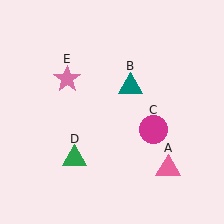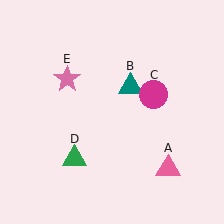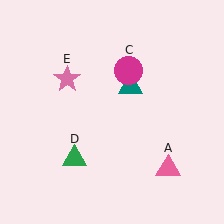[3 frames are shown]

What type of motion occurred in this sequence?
The magenta circle (object C) rotated counterclockwise around the center of the scene.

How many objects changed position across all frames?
1 object changed position: magenta circle (object C).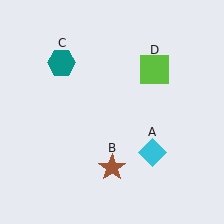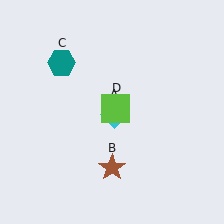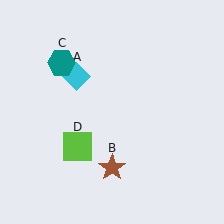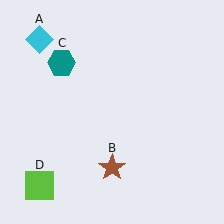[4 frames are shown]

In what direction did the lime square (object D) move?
The lime square (object D) moved down and to the left.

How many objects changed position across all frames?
2 objects changed position: cyan diamond (object A), lime square (object D).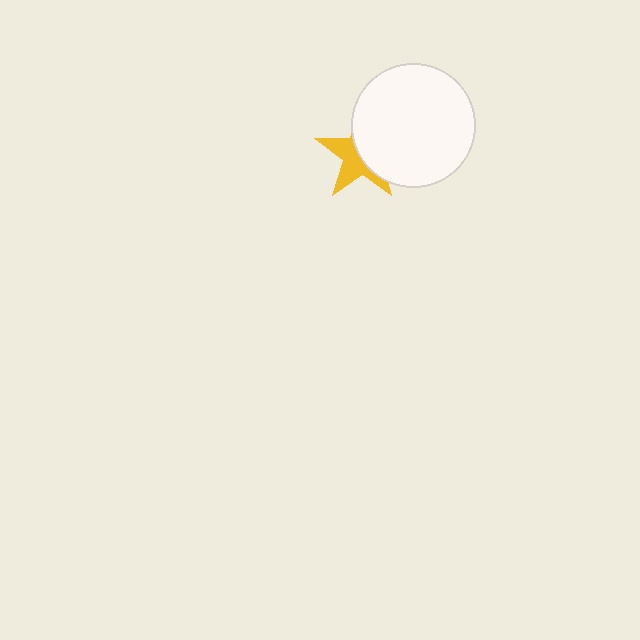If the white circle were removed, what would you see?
You would see the complete yellow star.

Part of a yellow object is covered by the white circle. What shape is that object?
It is a star.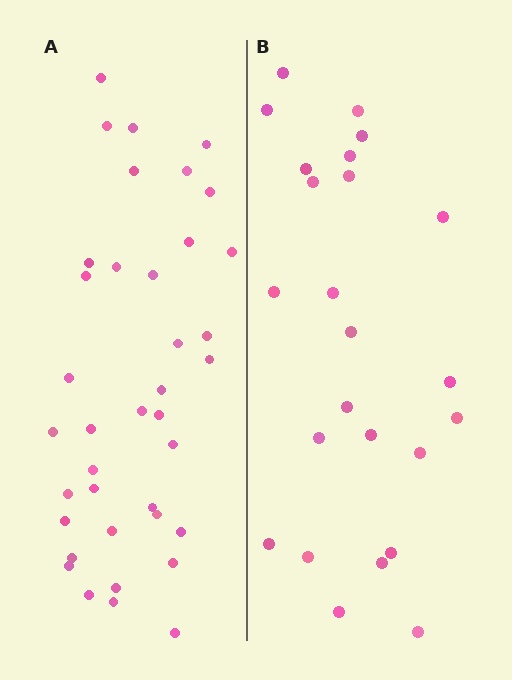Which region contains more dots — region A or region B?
Region A (the left region) has more dots.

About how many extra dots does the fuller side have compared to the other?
Region A has approximately 15 more dots than region B.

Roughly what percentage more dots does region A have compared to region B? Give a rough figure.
About 60% more.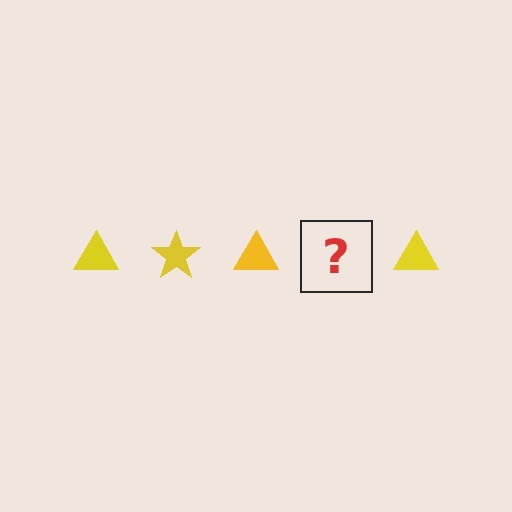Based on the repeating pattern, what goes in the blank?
The blank should be a yellow star.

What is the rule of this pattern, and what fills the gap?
The rule is that the pattern cycles through triangle, star shapes in yellow. The gap should be filled with a yellow star.